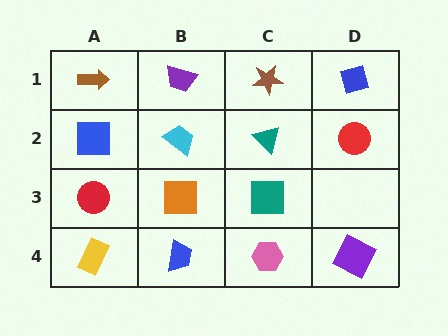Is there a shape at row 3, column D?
No, that cell is empty.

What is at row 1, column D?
A blue diamond.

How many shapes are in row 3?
3 shapes.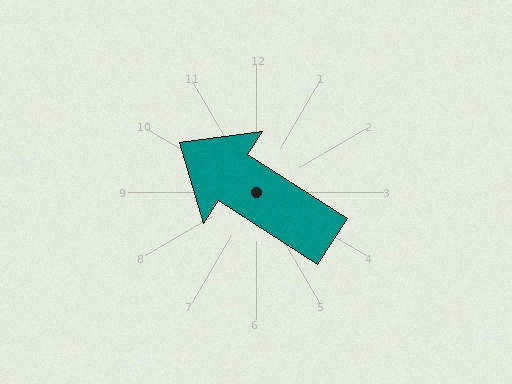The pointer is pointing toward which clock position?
Roughly 10 o'clock.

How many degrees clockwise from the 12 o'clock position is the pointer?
Approximately 303 degrees.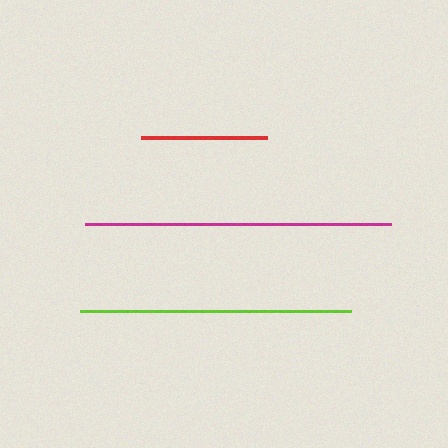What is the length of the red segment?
The red segment is approximately 126 pixels long.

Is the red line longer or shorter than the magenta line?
The magenta line is longer than the red line.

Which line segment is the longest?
The magenta line is the longest at approximately 307 pixels.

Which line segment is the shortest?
The red line is the shortest at approximately 126 pixels.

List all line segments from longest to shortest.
From longest to shortest: magenta, lime, red.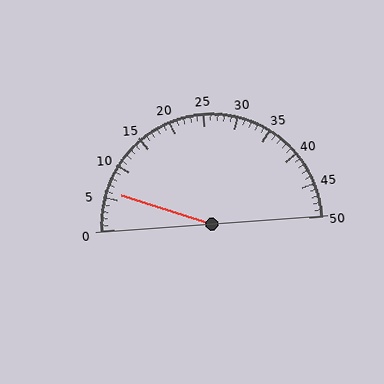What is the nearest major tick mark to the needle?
The nearest major tick mark is 5.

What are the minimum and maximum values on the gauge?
The gauge ranges from 0 to 50.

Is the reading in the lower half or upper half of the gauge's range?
The reading is in the lower half of the range (0 to 50).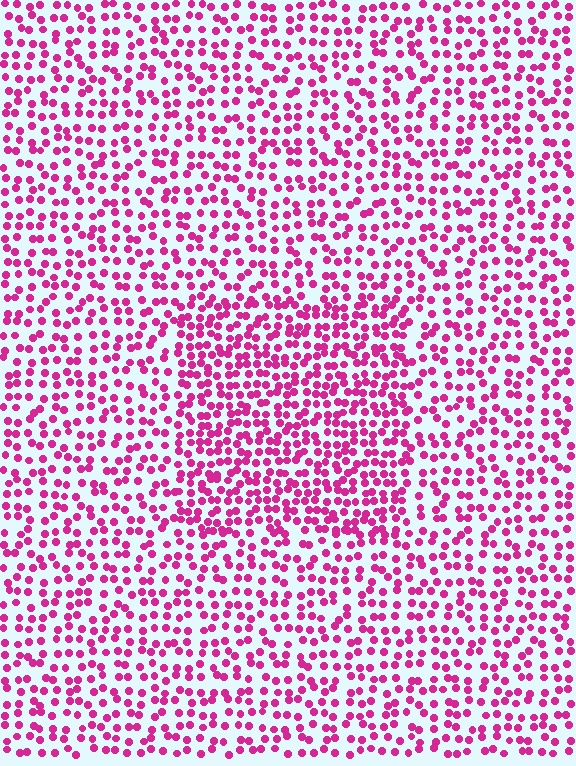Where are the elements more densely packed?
The elements are more densely packed inside the rectangle boundary.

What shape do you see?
I see a rectangle.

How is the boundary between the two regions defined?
The boundary is defined by a change in element density (approximately 1.6x ratio). All elements are the same color, size, and shape.